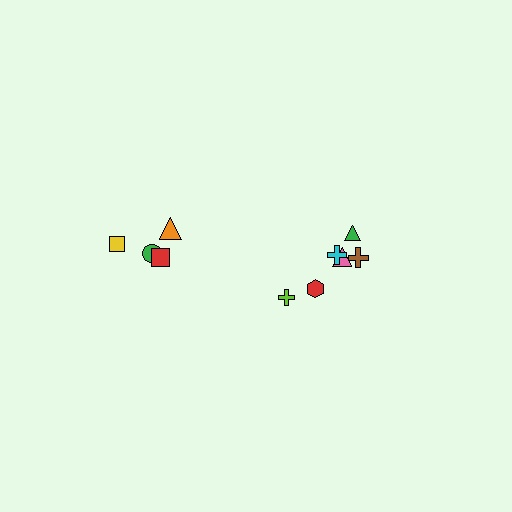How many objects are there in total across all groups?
There are 10 objects.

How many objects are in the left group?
There are 4 objects.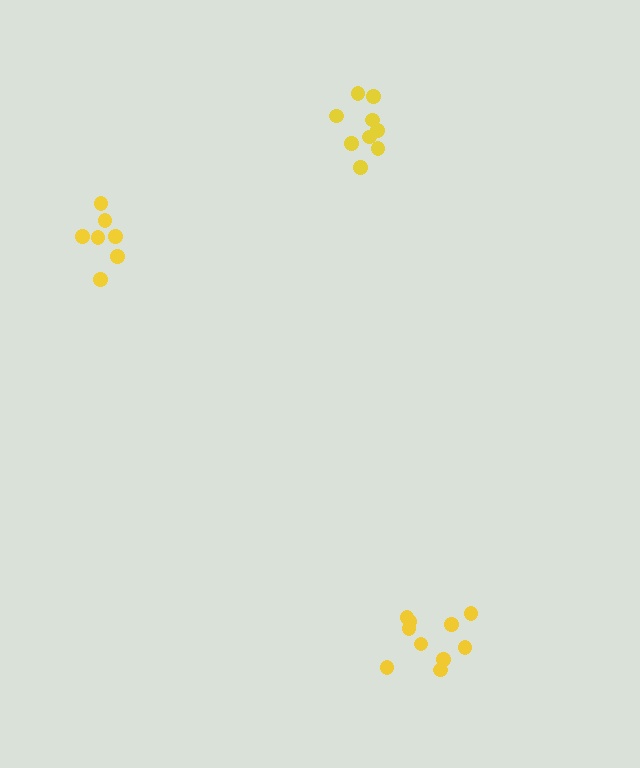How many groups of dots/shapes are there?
There are 3 groups.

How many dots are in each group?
Group 1: 10 dots, Group 2: 7 dots, Group 3: 9 dots (26 total).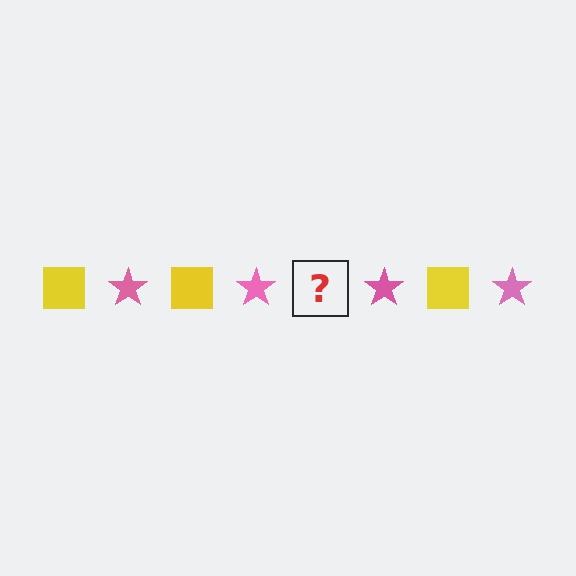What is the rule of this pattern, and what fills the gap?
The rule is that the pattern alternates between yellow square and pink star. The gap should be filled with a yellow square.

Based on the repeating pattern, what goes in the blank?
The blank should be a yellow square.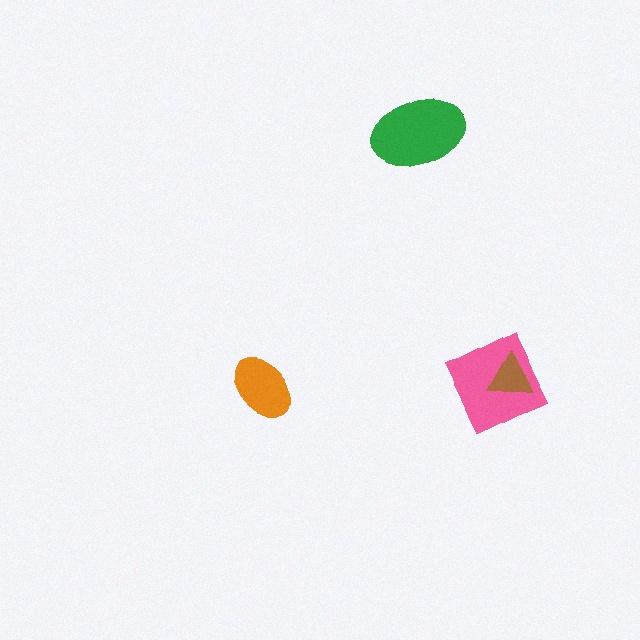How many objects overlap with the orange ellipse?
0 objects overlap with the orange ellipse.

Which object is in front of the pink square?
The brown triangle is in front of the pink square.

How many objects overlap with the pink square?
1 object overlaps with the pink square.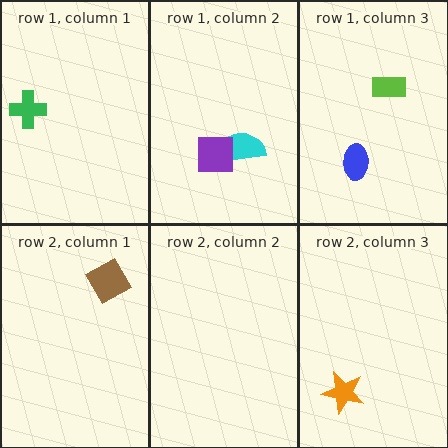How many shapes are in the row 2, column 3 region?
1.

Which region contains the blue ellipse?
The row 1, column 3 region.